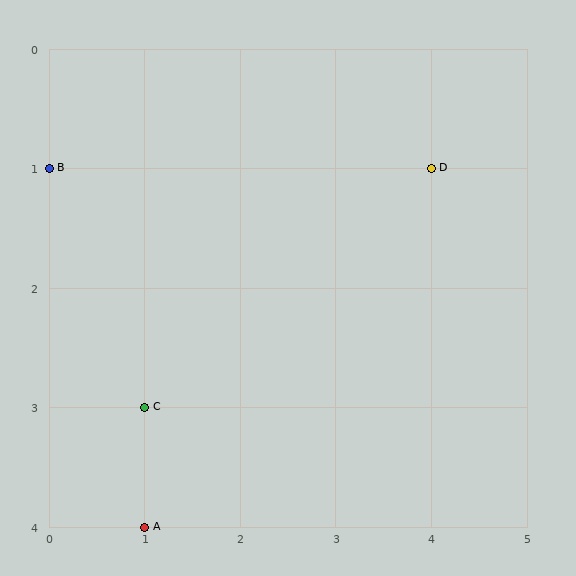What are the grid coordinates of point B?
Point B is at grid coordinates (0, 1).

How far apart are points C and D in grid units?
Points C and D are 3 columns and 2 rows apart (about 3.6 grid units diagonally).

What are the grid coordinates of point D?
Point D is at grid coordinates (4, 1).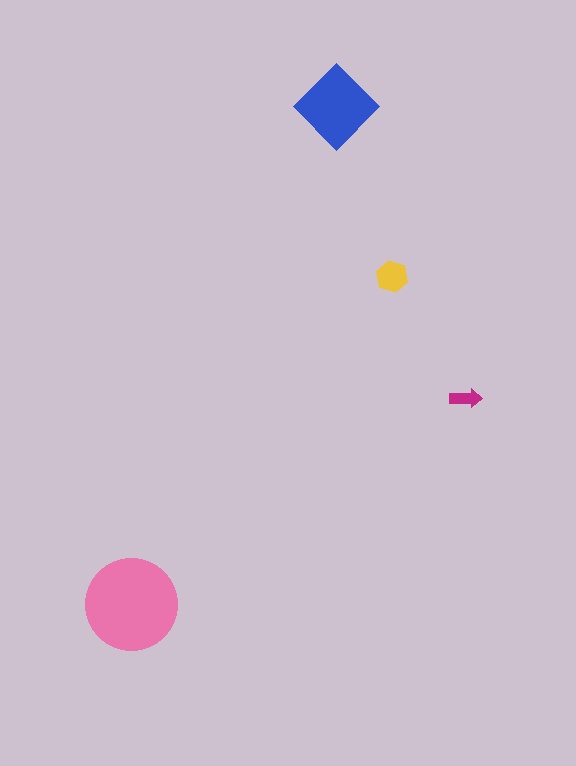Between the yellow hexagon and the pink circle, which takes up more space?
The pink circle.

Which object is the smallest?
The magenta arrow.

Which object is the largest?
The pink circle.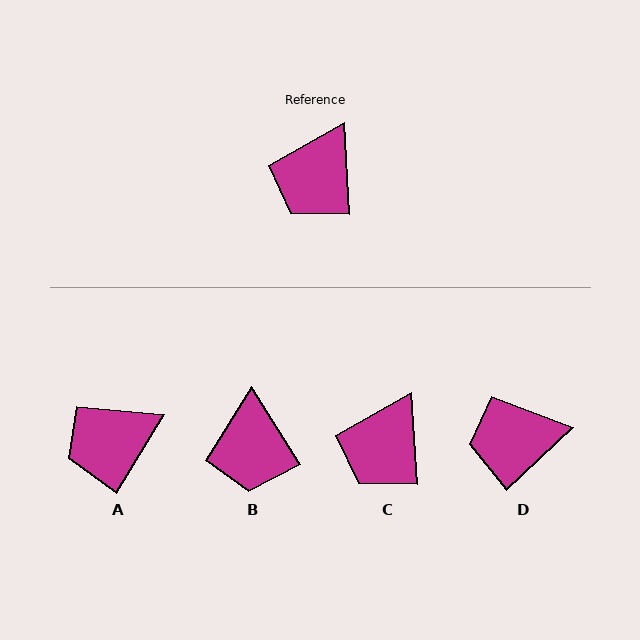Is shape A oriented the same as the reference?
No, it is off by about 35 degrees.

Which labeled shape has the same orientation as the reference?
C.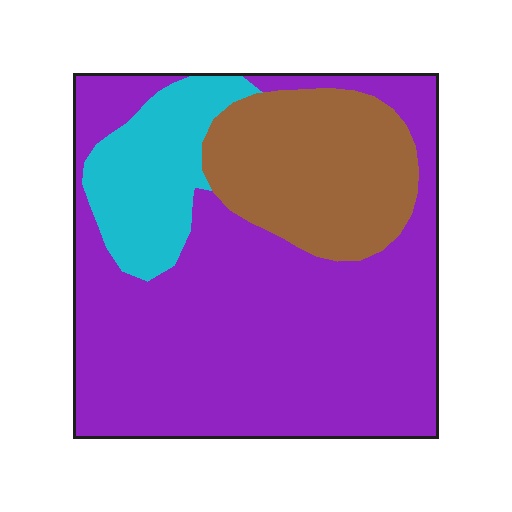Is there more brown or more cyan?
Brown.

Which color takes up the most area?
Purple, at roughly 65%.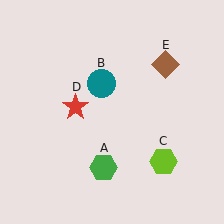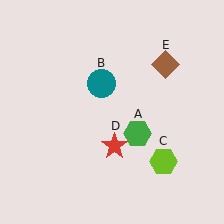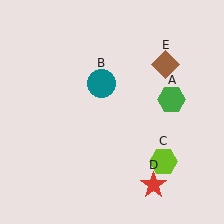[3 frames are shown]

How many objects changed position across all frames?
2 objects changed position: green hexagon (object A), red star (object D).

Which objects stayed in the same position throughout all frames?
Teal circle (object B) and lime hexagon (object C) and brown diamond (object E) remained stationary.